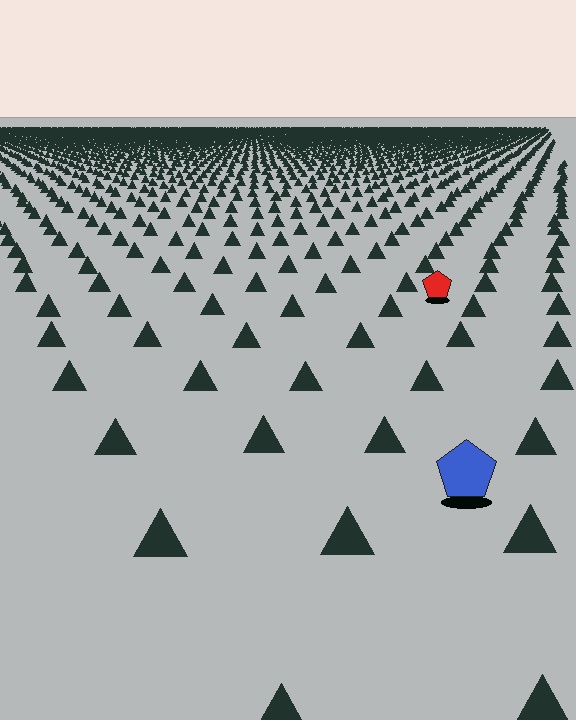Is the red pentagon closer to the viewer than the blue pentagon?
No. The blue pentagon is closer — you can tell from the texture gradient: the ground texture is coarser near it.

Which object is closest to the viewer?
The blue pentagon is closest. The texture marks near it are larger and more spread out.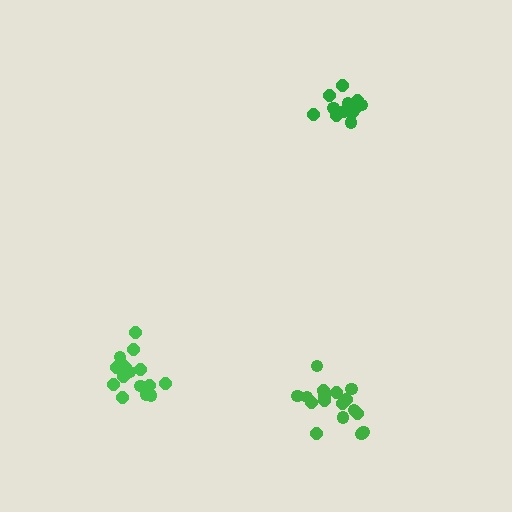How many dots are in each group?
Group 1: 17 dots, Group 2: 13 dots, Group 3: 17 dots (47 total).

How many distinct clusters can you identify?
There are 3 distinct clusters.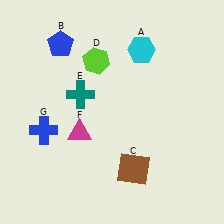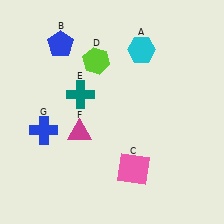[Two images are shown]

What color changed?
The square (C) changed from brown in Image 1 to pink in Image 2.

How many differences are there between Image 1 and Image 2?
There is 1 difference between the two images.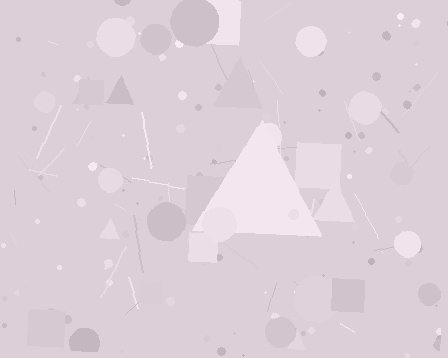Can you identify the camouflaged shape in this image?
The camouflaged shape is a triangle.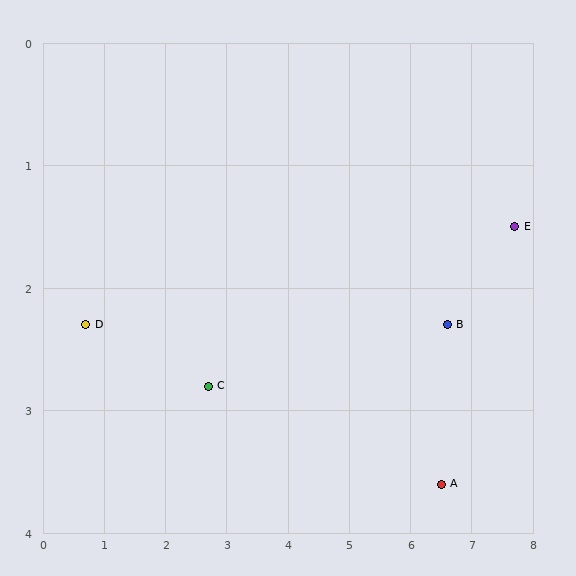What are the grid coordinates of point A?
Point A is at approximately (6.5, 3.6).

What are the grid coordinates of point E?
Point E is at approximately (7.7, 1.5).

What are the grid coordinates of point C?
Point C is at approximately (2.7, 2.8).